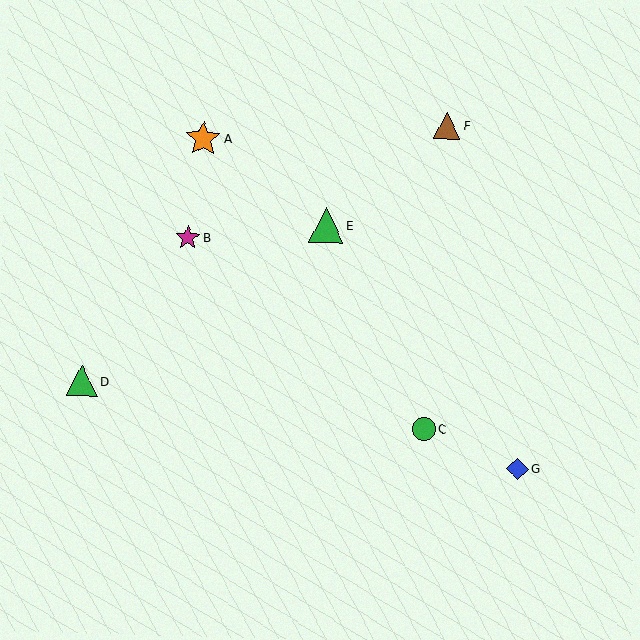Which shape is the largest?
The orange star (labeled A) is the largest.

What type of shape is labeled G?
Shape G is a blue diamond.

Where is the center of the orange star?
The center of the orange star is at (203, 139).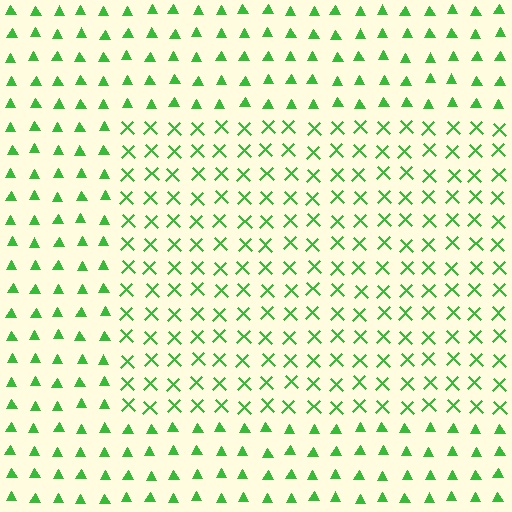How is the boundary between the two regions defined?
The boundary is defined by a change in element shape: X marks inside vs. triangles outside. All elements share the same color and spacing.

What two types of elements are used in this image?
The image uses X marks inside the rectangle region and triangles outside it.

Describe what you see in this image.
The image is filled with small green elements arranged in a uniform grid. A rectangle-shaped region contains X marks, while the surrounding area contains triangles. The boundary is defined purely by the change in element shape.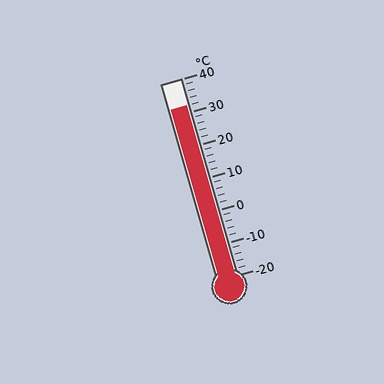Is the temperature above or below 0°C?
The temperature is above 0°C.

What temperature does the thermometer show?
The thermometer shows approximately 32°C.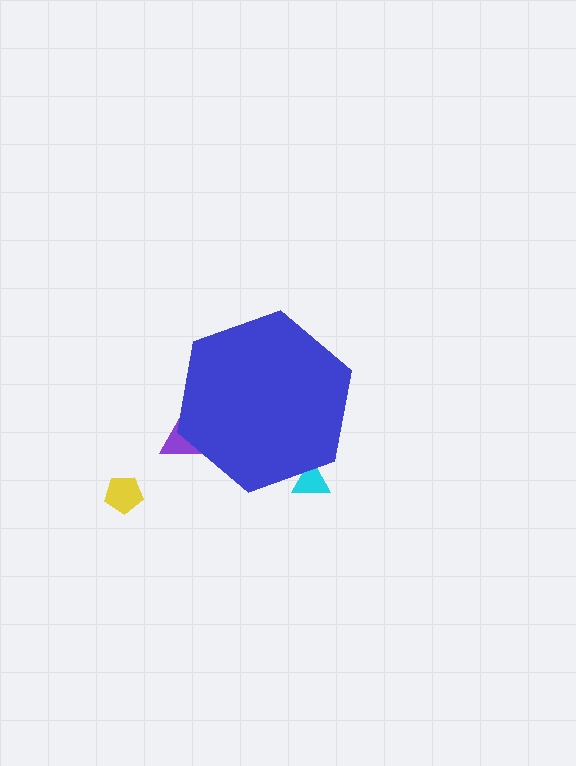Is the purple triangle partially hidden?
Yes, the purple triangle is partially hidden behind the blue hexagon.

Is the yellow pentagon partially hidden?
No, the yellow pentagon is fully visible.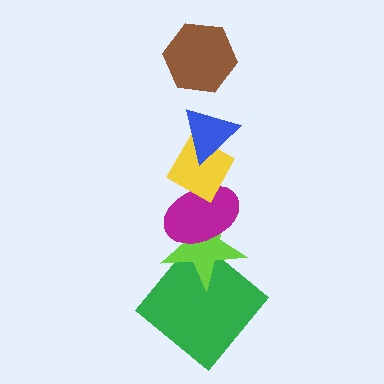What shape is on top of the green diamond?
The lime star is on top of the green diamond.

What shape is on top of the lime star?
The magenta ellipse is on top of the lime star.